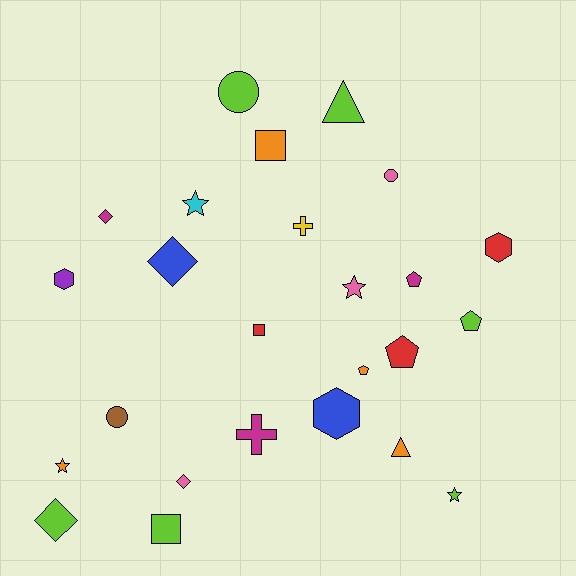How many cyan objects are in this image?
There is 1 cyan object.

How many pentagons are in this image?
There are 4 pentagons.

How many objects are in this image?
There are 25 objects.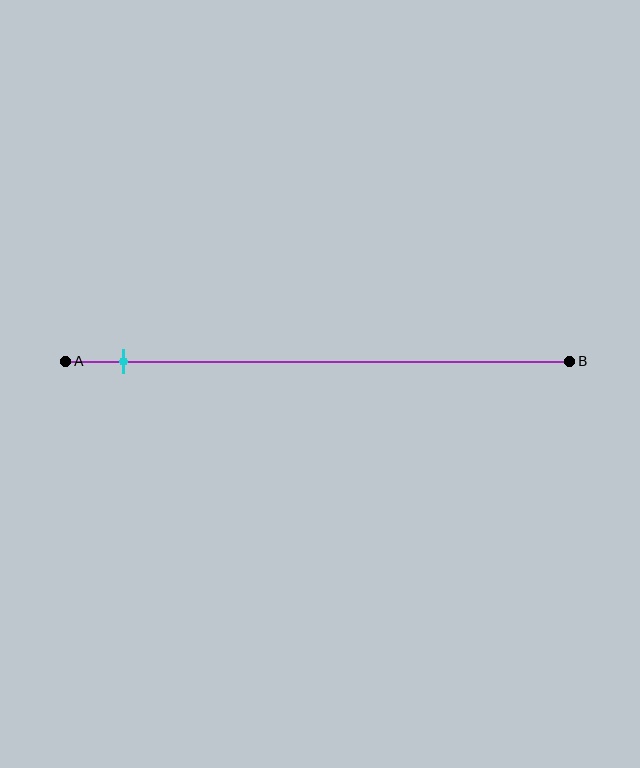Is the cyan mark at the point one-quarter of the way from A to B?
No, the mark is at about 10% from A, not at the 25% one-quarter point.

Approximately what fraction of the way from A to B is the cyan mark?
The cyan mark is approximately 10% of the way from A to B.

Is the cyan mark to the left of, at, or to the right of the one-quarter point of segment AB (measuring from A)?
The cyan mark is to the left of the one-quarter point of segment AB.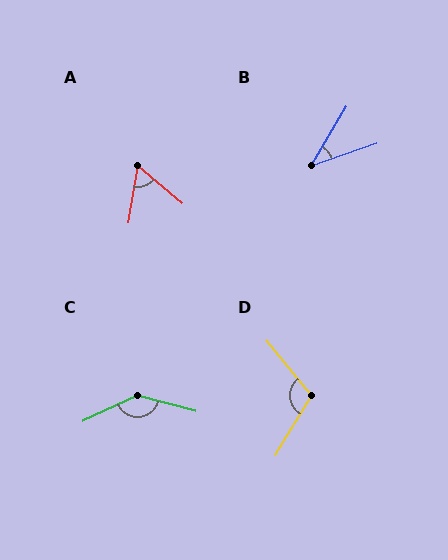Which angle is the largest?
C, at approximately 140 degrees.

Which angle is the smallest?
B, at approximately 40 degrees.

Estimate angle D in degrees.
Approximately 109 degrees.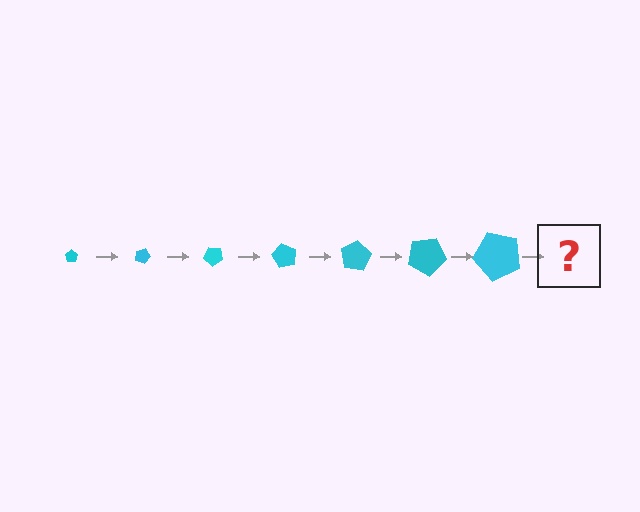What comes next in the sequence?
The next element should be a pentagon, larger than the previous one and rotated 140 degrees from the start.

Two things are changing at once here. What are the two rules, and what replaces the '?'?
The two rules are that the pentagon grows larger each step and it rotates 20 degrees each step. The '?' should be a pentagon, larger than the previous one and rotated 140 degrees from the start.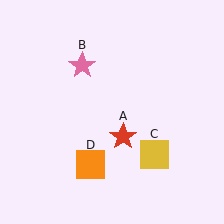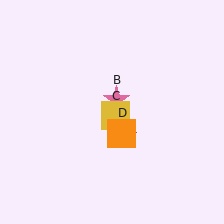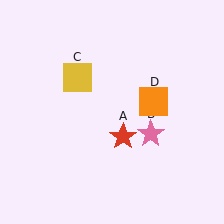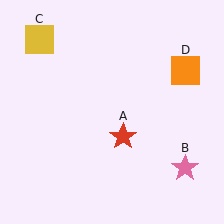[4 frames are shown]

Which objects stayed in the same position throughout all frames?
Red star (object A) remained stationary.